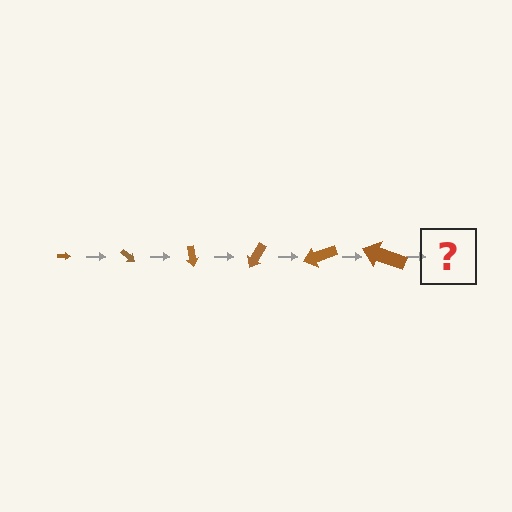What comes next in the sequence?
The next element should be an arrow, larger than the previous one and rotated 240 degrees from the start.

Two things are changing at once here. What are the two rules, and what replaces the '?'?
The two rules are that the arrow grows larger each step and it rotates 40 degrees each step. The '?' should be an arrow, larger than the previous one and rotated 240 degrees from the start.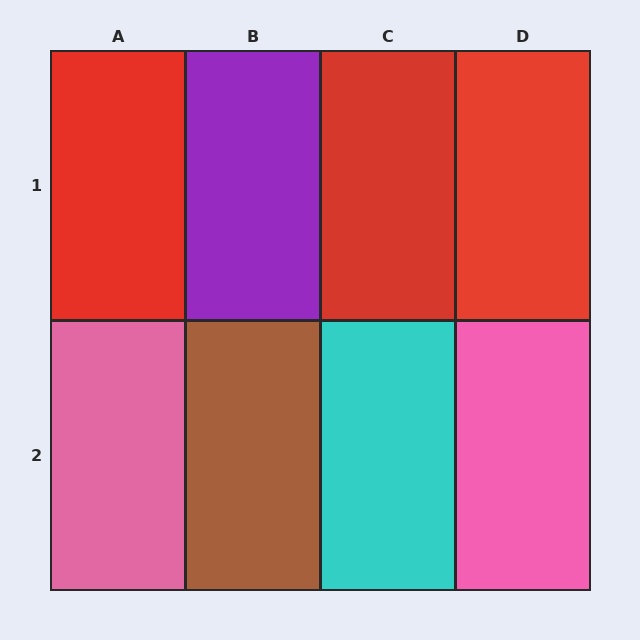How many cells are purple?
1 cell is purple.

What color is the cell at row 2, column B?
Brown.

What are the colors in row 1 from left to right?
Red, purple, red, red.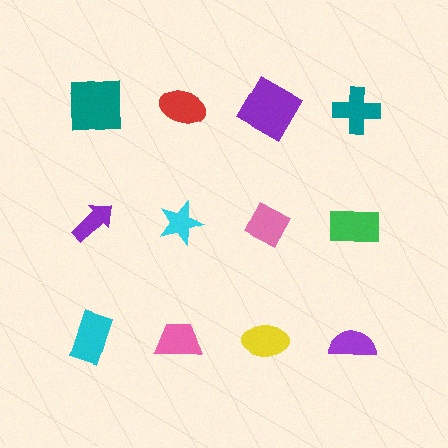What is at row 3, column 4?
A purple semicircle.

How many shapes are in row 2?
4 shapes.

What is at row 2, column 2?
A cyan star.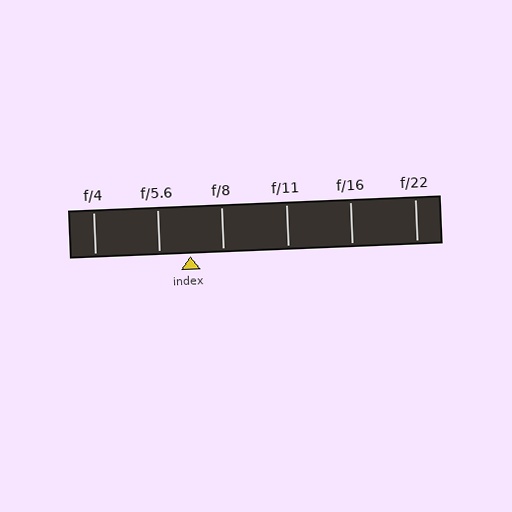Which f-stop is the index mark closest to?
The index mark is closest to f/5.6.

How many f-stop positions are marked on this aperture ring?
There are 6 f-stop positions marked.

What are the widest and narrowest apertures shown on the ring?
The widest aperture shown is f/4 and the narrowest is f/22.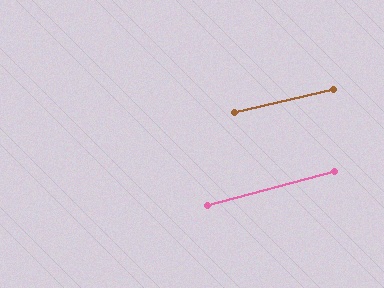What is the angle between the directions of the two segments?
Approximately 2 degrees.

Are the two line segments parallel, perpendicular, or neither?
Parallel — their directions differ by only 1.8°.